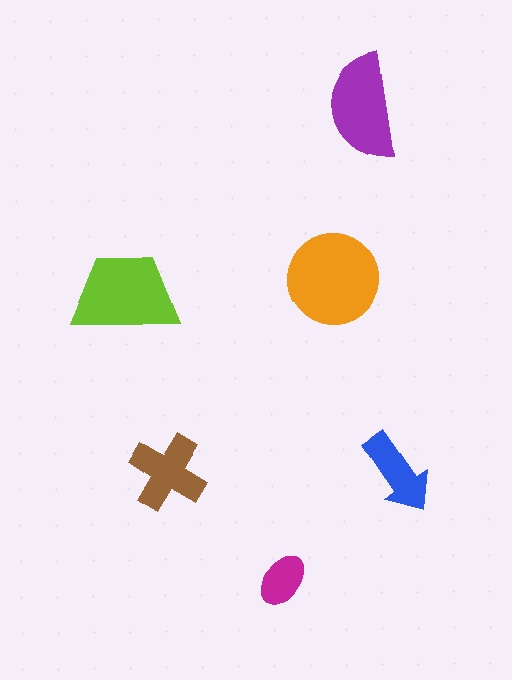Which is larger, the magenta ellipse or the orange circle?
The orange circle.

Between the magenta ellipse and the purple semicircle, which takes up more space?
The purple semicircle.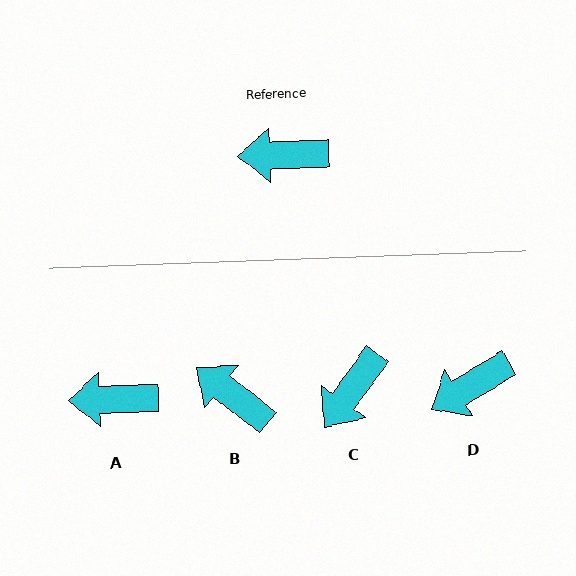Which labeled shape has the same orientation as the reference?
A.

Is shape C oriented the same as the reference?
No, it is off by about 52 degrees.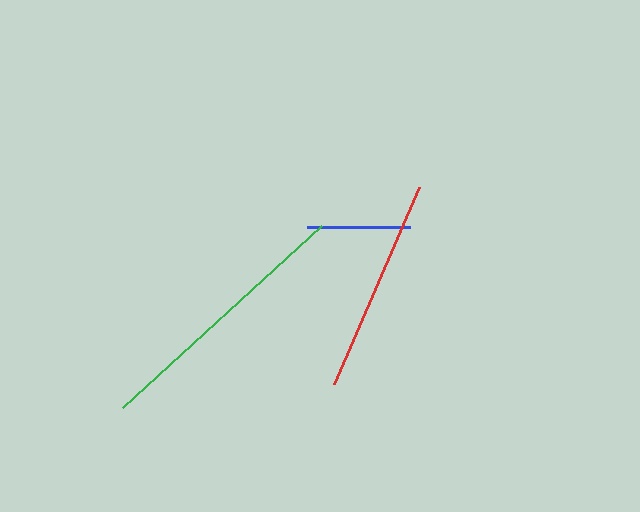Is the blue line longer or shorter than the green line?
The green line is longer than the blue line.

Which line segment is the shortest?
The blue line is the shortest at approximately 104 pixels.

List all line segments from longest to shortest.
From longest to shortest: green, red, blue.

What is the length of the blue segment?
The blue segment is approximately 104 pixels long.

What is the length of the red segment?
The red segment is approximately 215 pixels long.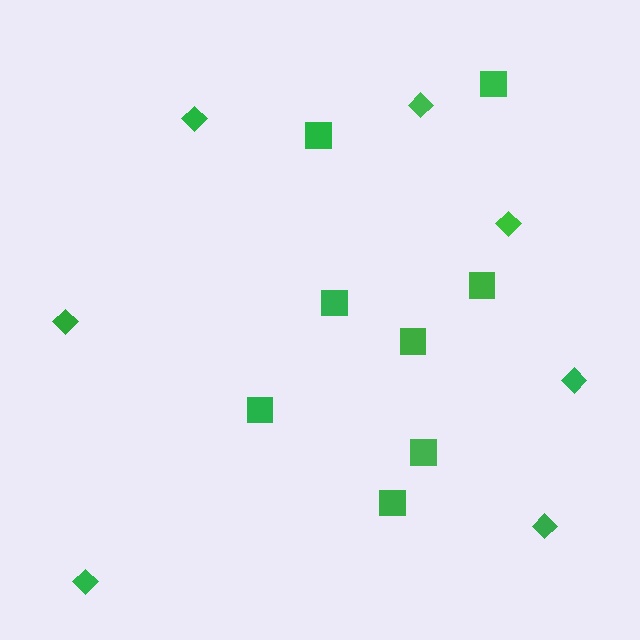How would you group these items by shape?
There are 2 groups: one group of squares (8) and one group of diamonds (7).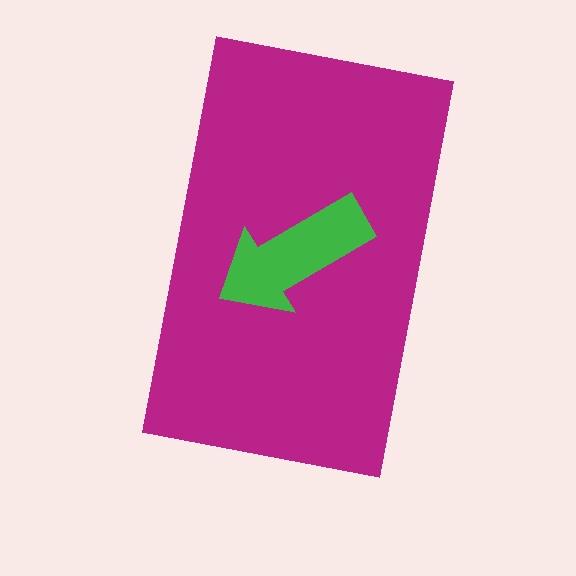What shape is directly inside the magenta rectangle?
The green arrow.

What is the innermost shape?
The green arrow.